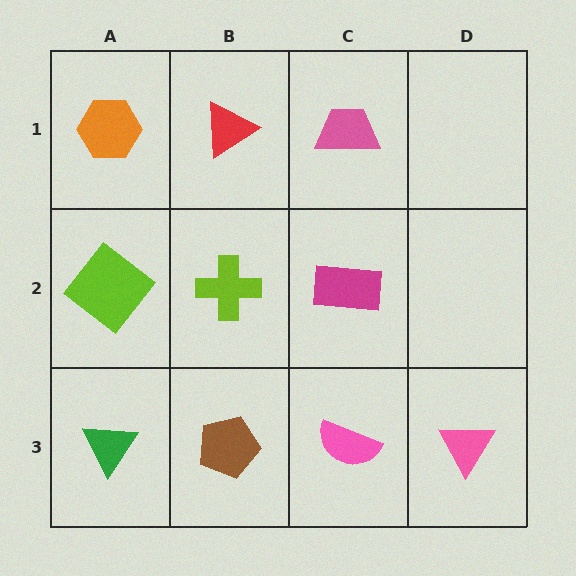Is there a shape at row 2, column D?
No, that cell is empty.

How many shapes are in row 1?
3 shapes.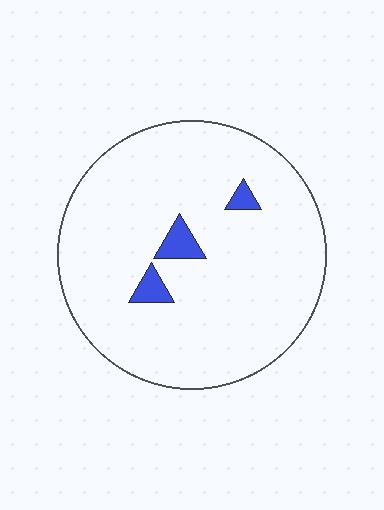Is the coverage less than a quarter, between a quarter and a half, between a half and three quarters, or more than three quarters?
Less than a quarter.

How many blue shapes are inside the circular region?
3.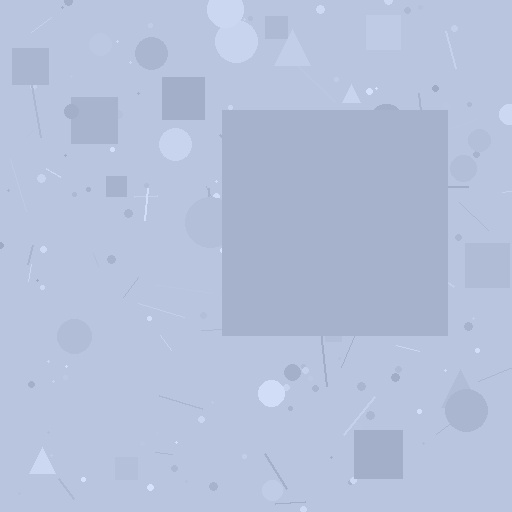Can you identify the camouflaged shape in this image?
The camouflaged shape is a square.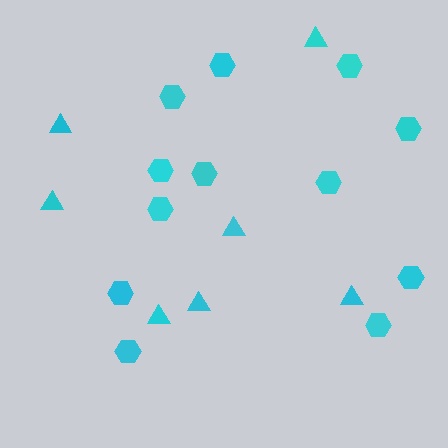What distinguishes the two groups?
There are 2 groups: one group of triangles (7) and one group of hexagons (12).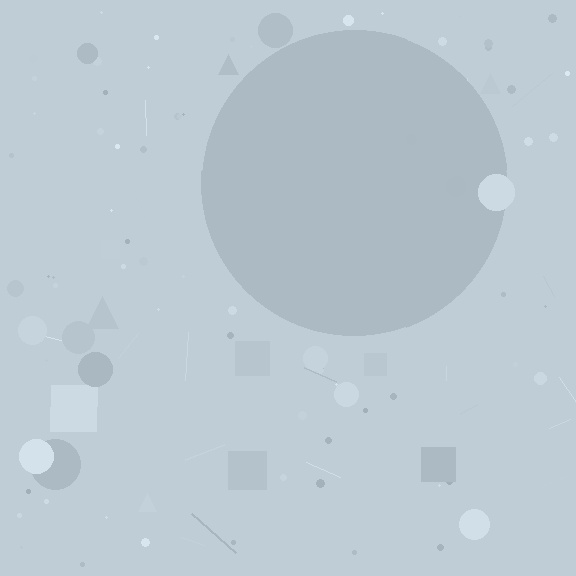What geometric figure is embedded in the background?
A circle is embedded in the background.